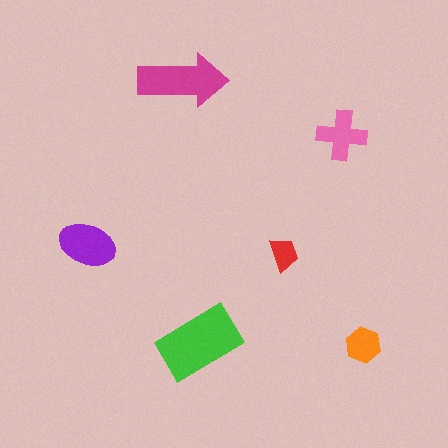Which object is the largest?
The green rectangle.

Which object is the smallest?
The red trapezoid.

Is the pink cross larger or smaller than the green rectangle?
Smaller.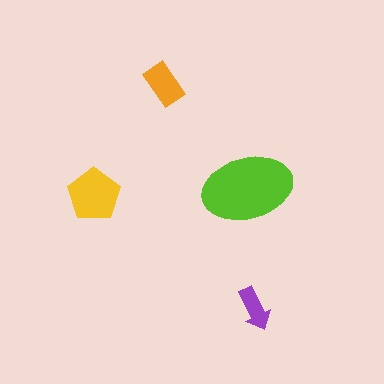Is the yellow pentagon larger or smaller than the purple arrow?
Larger.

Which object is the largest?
The lime ellipse.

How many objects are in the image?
There are 4 objects in the image.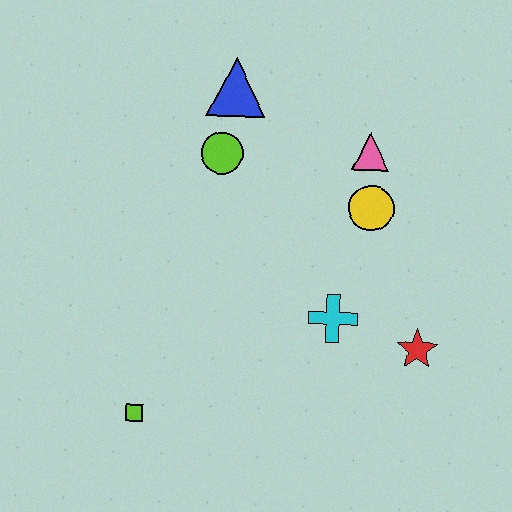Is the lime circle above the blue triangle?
No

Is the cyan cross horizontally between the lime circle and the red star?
Yes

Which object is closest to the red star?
The cyan cross is closest to the red star.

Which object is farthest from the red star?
The blue triangle is farthest from the red star.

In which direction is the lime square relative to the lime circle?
The lime square is below the lime circle.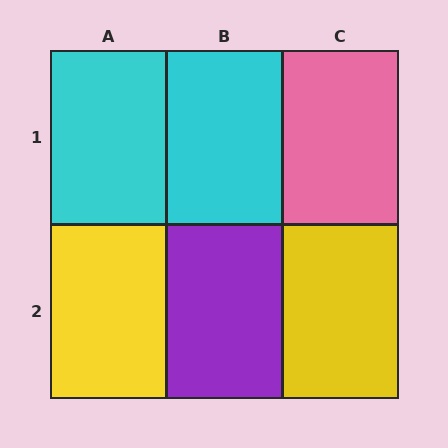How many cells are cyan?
2 cells are cyan.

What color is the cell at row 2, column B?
Purple.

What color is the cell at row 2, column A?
Yellow.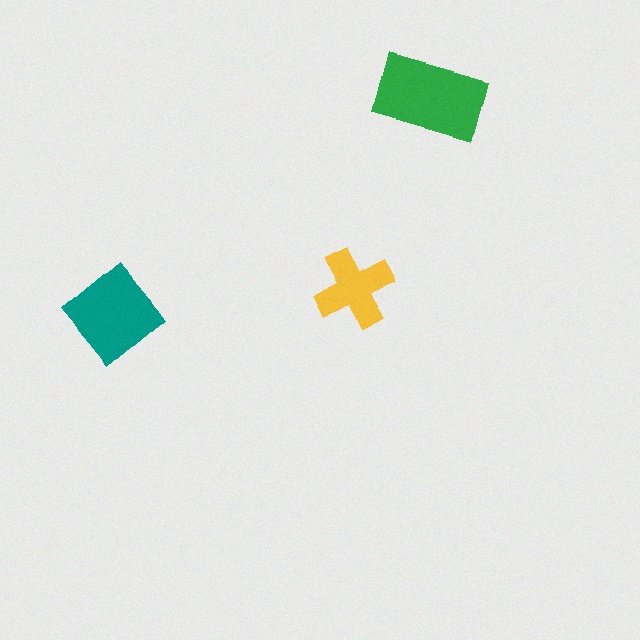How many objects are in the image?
There are 3 objects in the image.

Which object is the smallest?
The yellow cross.